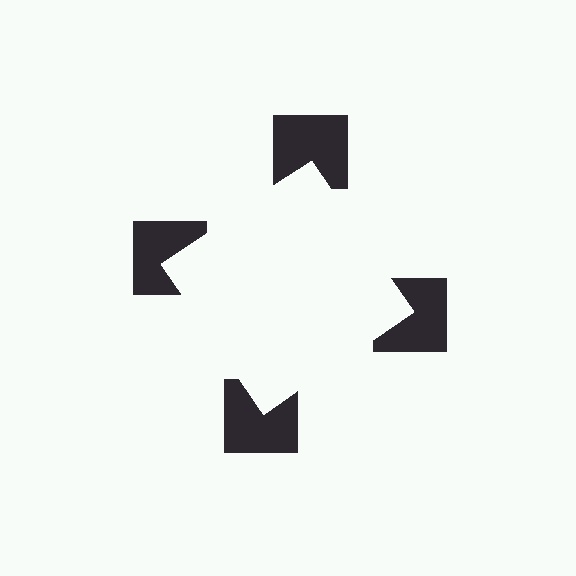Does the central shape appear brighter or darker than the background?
It typically appears slightly brighter than the background, even though no actual brightness change is drawn.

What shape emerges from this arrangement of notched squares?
An illusory square — its edges are inferred from the aligned wedge cuts in the notched squares, not physically drawn.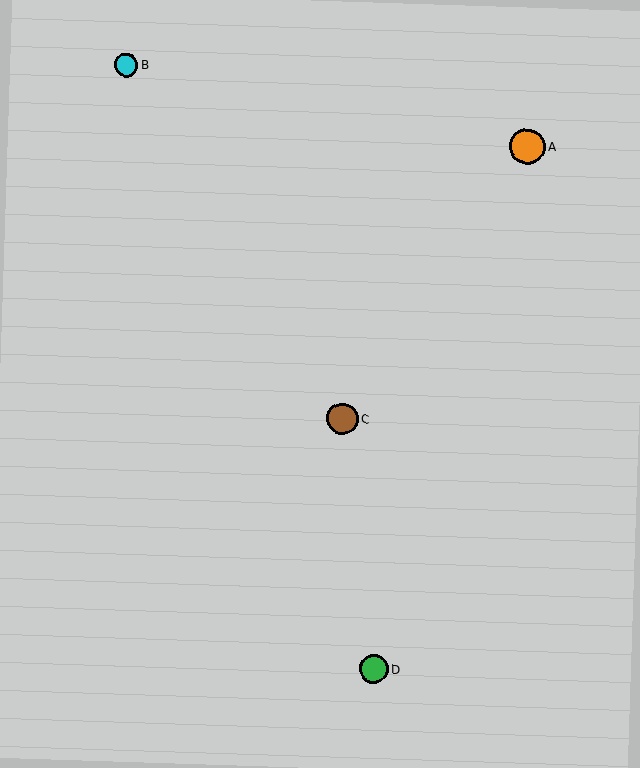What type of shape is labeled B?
Shape B is a cyan circle.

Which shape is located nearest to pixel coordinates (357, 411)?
The brown circle (labeled C) at (343, 419) is nearest to that location.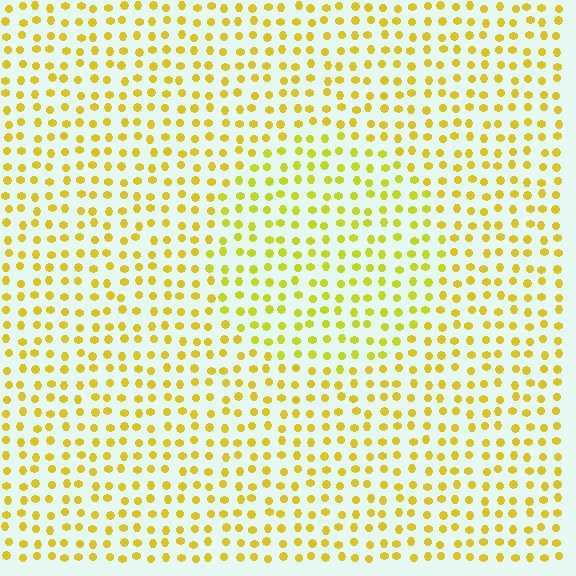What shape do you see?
I see a circle.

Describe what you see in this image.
The image is filled with small yellow elements in a uniform arrangement. A circle-shaped region is visible where the elements are tinted to a slightly different hue, forming a subtle color boundary.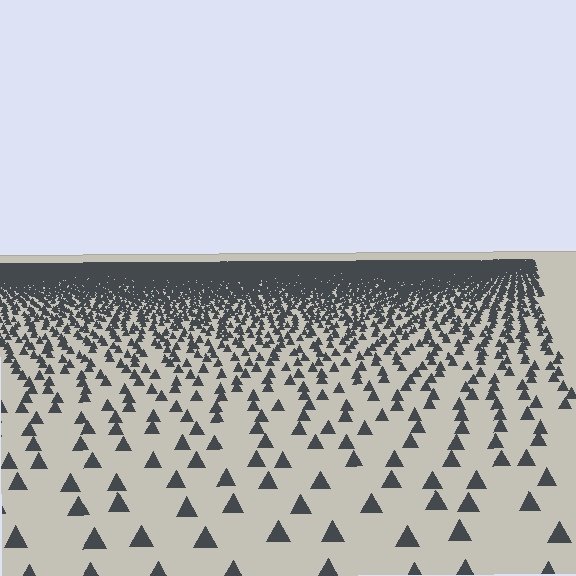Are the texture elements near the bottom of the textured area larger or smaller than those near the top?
Larger. Near the bottom, elements are closer to the viewer and appear at a bigger on-screen size.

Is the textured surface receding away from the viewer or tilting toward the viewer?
The surface is receding away from the viewer. Texture elements get smaller and denser toward the top.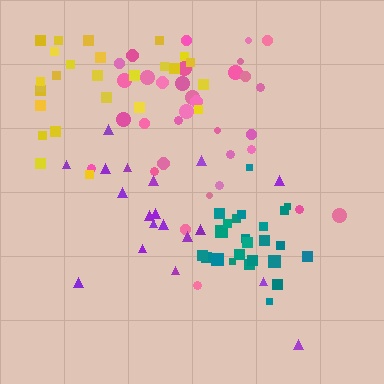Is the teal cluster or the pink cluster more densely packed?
Teal.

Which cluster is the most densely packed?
Teal.